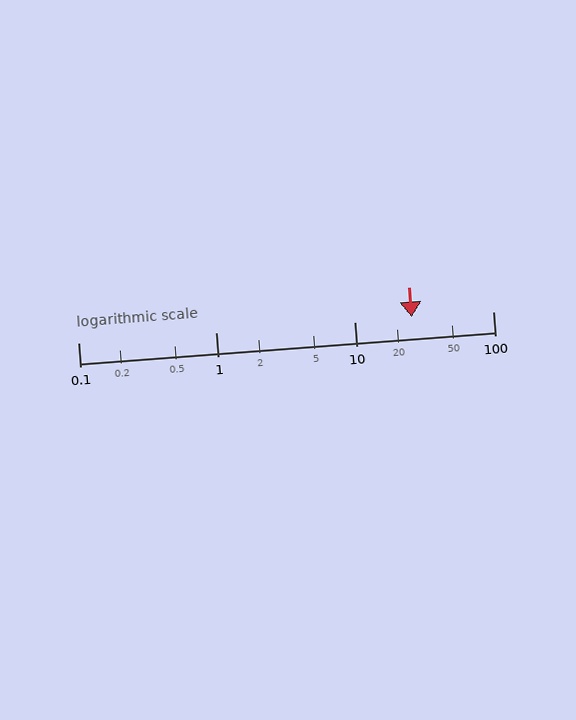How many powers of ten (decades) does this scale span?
The scale spans 3 decades, from 0.1 to 100.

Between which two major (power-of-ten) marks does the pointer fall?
The pointer is between 10 and 100.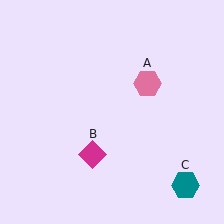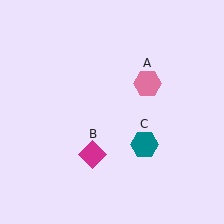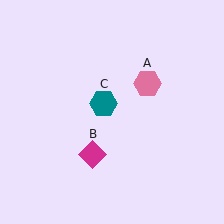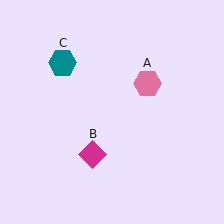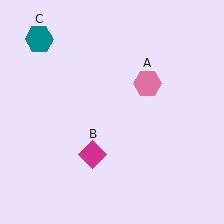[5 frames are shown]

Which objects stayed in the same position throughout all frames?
Pink hexagon (object A) and magenta diamond (object B) remained stationary.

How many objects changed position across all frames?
1 object changed position: teal hexagon (object C).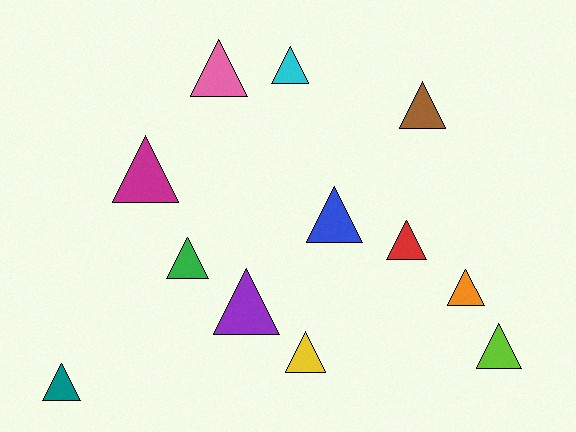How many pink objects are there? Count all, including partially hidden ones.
There is 1 pink object.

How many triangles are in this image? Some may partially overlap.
There are 12 triangles.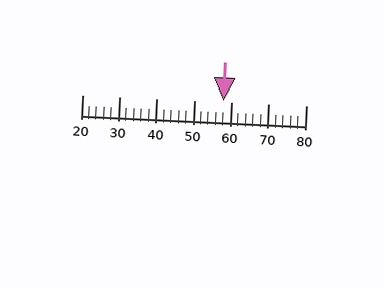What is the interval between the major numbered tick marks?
The major tick marks are spaced 10 units apart.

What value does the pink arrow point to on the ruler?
The pink arrow points to approximately 58.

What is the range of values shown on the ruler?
The ruler shows values from 20 to 80.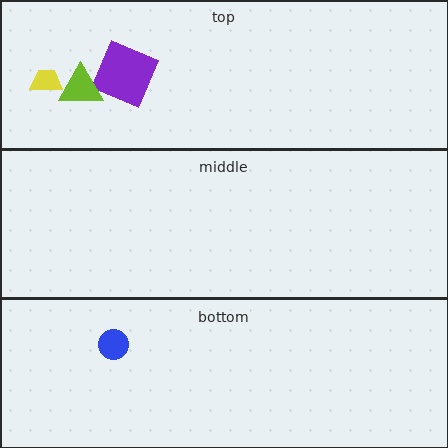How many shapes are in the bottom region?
1.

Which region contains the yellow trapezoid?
The top region.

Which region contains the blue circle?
The bottom region.